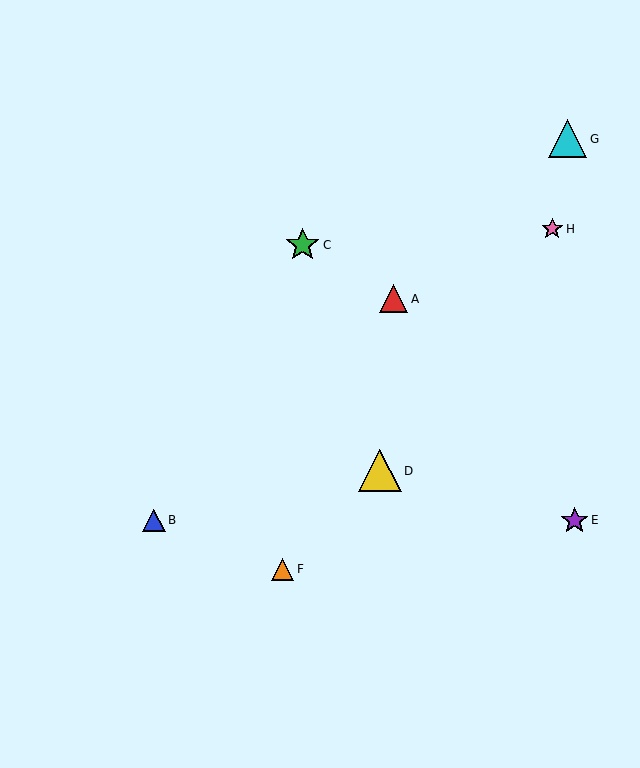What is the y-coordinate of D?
Object D is at y≈471.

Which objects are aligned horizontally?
Objects B, E are aligned horizontally.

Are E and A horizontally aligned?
No, E is at y≈520 and A is at y≈299.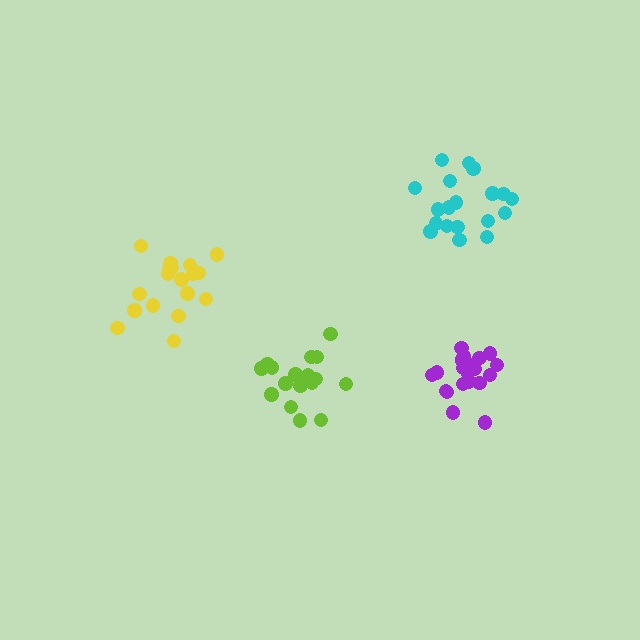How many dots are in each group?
Group 1: 17 dots, Group 2: 19 dots, Group 3: 21 dots, Group 4: 19 dots (76 total).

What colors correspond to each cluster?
The clusters are colored: lime, yellow, purple, cyan.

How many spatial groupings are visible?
There are 4 spatial groupings.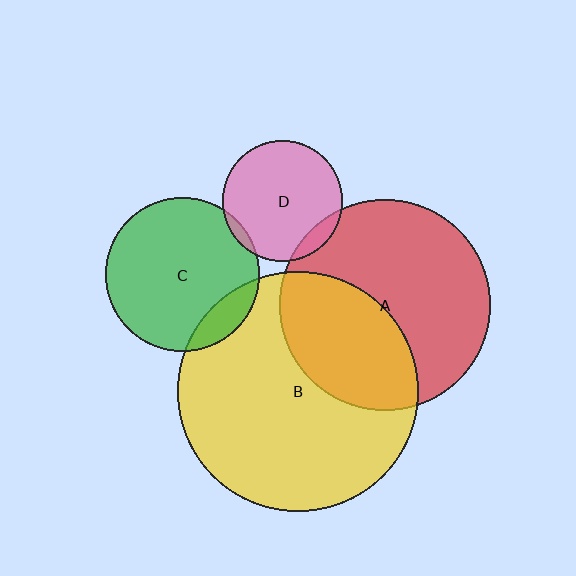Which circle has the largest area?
Circle B (yellow).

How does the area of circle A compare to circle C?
Approximately 1.9 times.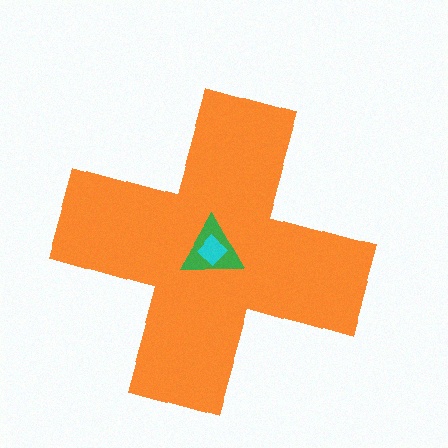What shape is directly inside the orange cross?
The green triangle.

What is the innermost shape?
The cyan diamond.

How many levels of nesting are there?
3.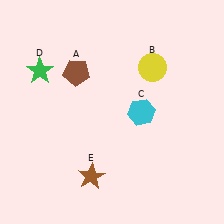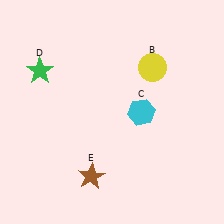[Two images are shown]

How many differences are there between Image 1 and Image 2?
There is 1 difference between the two images.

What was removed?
The brown pentagon (A) was removed in Image 2.